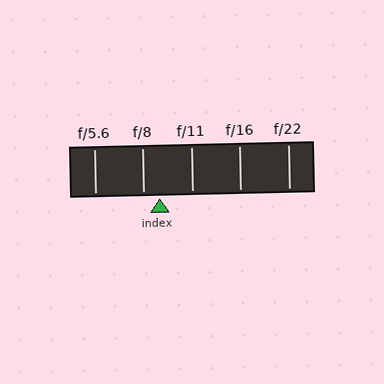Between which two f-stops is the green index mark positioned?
The index mark is between f/8 and f/11.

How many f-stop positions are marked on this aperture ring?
There are 5 f-stop positions marked.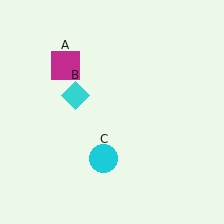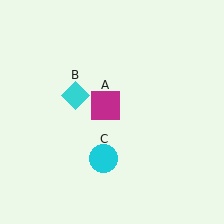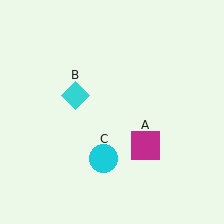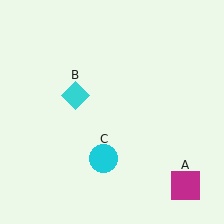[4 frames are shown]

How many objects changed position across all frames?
1 object changed position: magenta square (object A).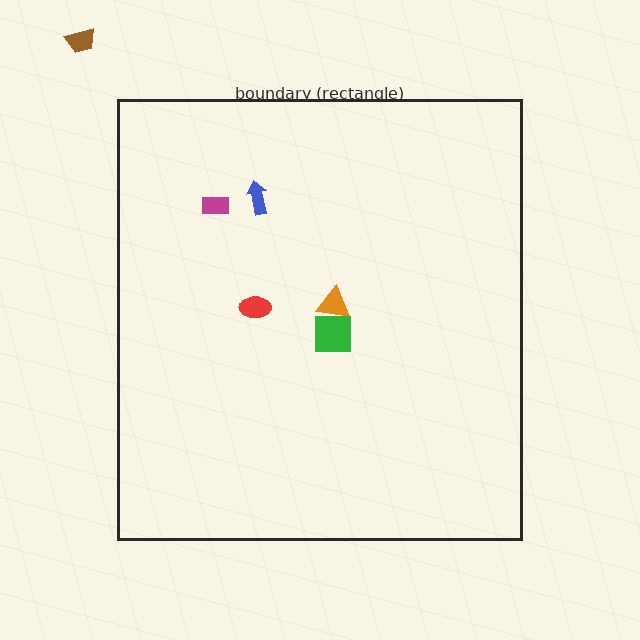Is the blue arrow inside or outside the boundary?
Inside.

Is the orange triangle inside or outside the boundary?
Inside.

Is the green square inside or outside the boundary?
Inside.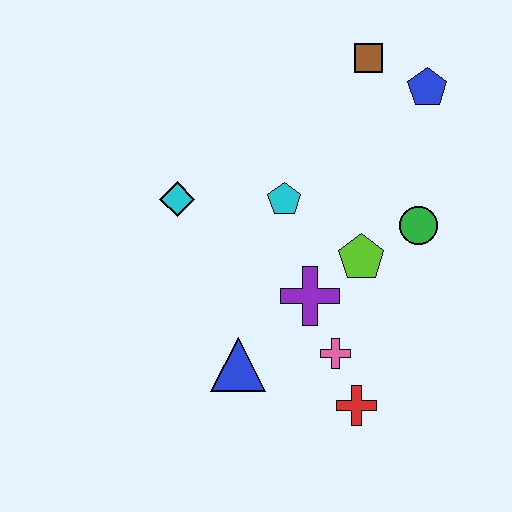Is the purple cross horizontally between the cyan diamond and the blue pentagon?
Yes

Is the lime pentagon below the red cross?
No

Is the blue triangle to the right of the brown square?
No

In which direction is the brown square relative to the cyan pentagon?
The brown square is above the cyan pentagon.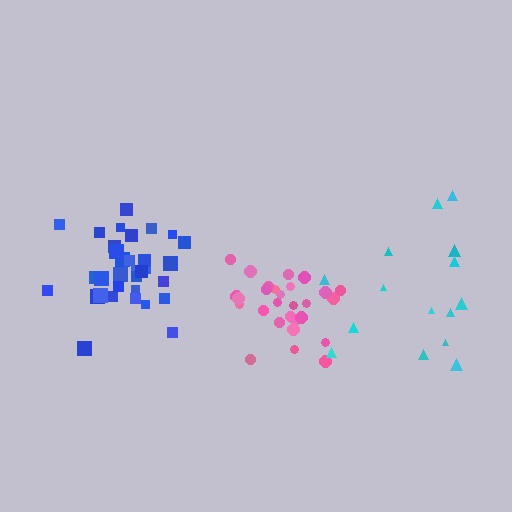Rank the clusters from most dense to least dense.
pink, blue, cyan.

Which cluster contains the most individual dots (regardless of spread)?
Blue (33).